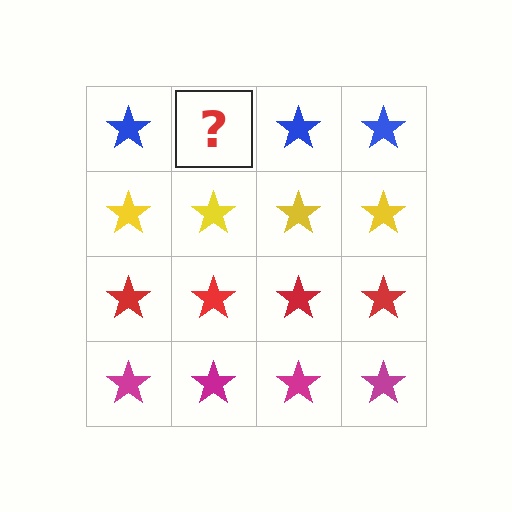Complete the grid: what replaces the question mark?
The question mark should be replaced with a blue star.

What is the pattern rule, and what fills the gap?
The rule is that each row has a consistent color. The gap should be filled with a blue star.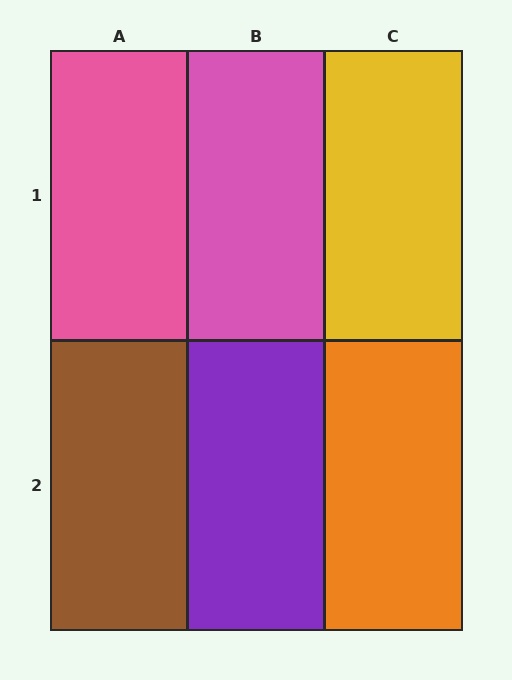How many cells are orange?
1 cell is orange.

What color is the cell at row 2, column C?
Orange.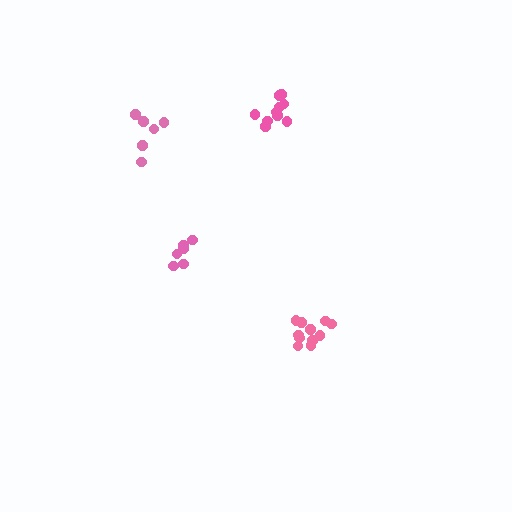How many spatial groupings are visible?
There are 4 spatial groupings.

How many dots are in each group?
Group 1: 6 dots, Group 2: 11 dots, Group 3: 10 dots, Group 4: 6 dots (33 total).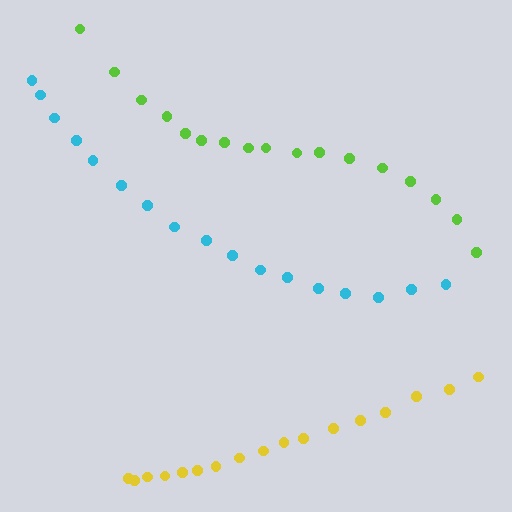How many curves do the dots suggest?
There are 3 distinct paths.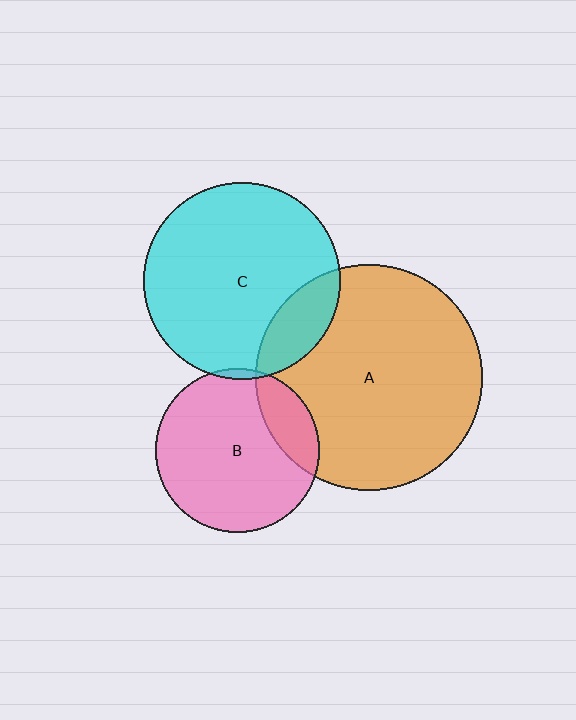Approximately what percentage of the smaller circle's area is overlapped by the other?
Approximately 5%.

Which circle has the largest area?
Circle A (orange).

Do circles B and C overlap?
Yes.